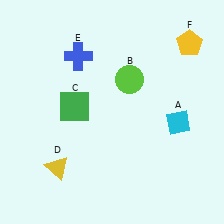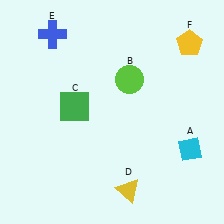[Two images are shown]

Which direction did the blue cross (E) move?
The blue cross (E) moved left.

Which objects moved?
The objects that moved are: the cyan diamond (A), the yellow triangle (D), the blue cross (E).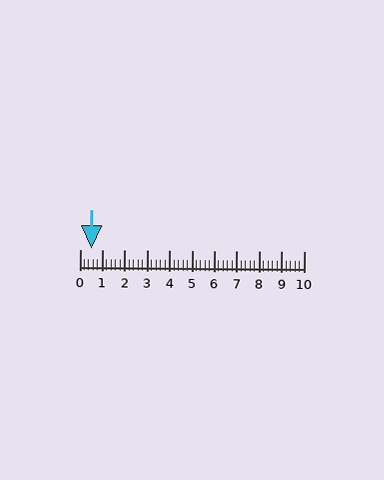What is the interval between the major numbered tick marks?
The major tick marks are spaced 1 units apart.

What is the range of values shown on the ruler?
The ruler shows values from 0 to 10.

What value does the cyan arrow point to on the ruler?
The cyan arrow points to approximately 0.5.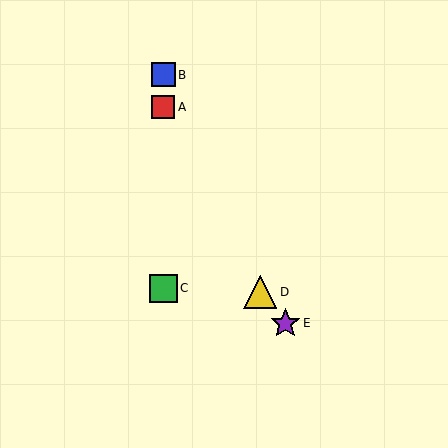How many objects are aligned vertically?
3 objects (A, B, C) are aligned vertically.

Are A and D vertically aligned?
No, A is at x≈163 and D is at x≈260.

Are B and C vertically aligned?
Yes, both are at x≈163.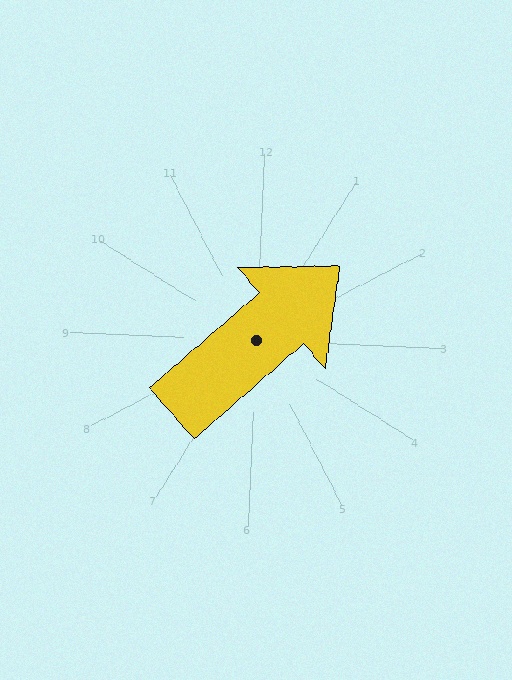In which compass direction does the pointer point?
Northeast.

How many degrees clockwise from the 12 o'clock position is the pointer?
Approximately 46 degrees.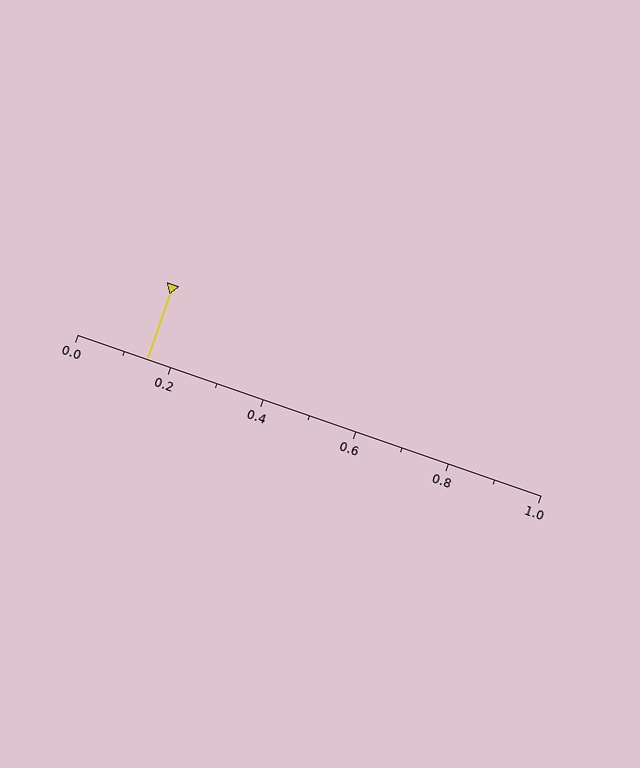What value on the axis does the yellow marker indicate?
The marker indicates approximately 0.15.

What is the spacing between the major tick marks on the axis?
The major ticks are spaced 0.2 apart.